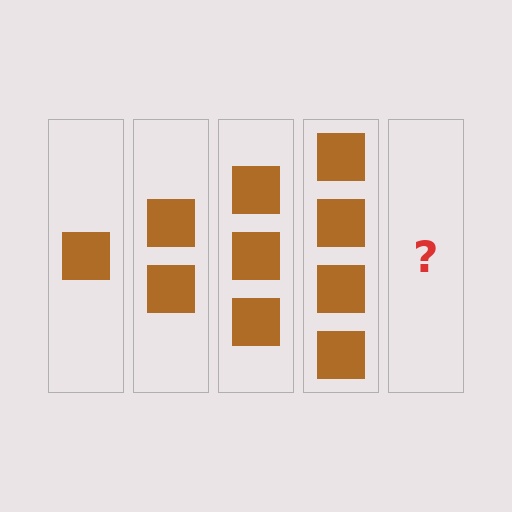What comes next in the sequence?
The next element should be 5 squares.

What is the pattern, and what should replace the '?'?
The pattern is that each step adds one more square. The '?' should be 5 squares.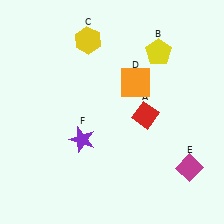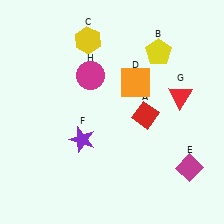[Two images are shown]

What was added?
A red triangle (G), a magenta circle (H) were added in Image 2.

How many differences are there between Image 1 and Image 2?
There are 2 differences between the two images.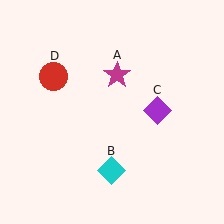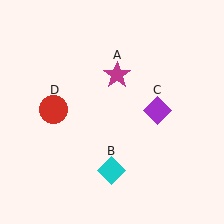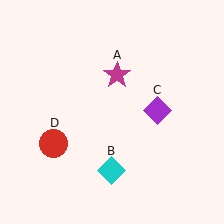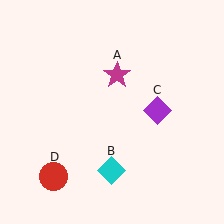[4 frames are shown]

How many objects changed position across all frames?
1 object changed position: red circle (object D).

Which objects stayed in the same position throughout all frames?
Magenta star (object A) and cyan diamond (object B) and purple diamond (object C) remained stationary.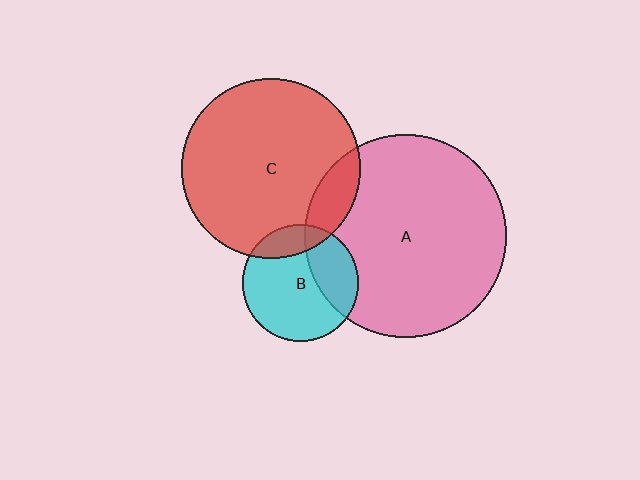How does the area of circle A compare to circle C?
Approximately 1.3 times.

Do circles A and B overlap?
Yes.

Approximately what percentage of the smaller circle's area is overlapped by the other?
Approximately 30%.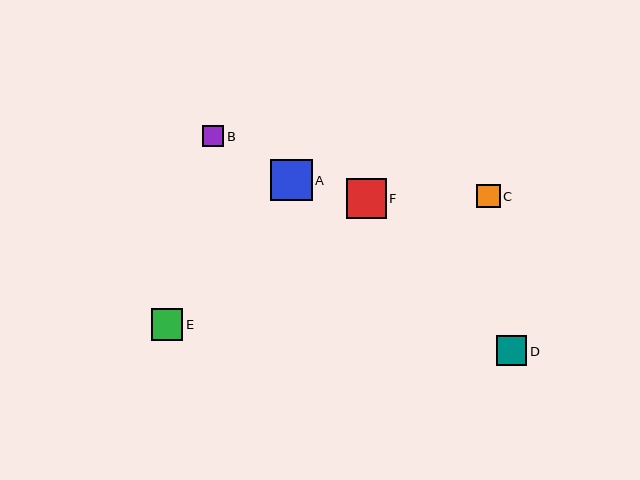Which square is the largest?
Square A is the largest with a size of approximately 41 pixels.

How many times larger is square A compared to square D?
Square A is approximately 1.4 times the size of square D.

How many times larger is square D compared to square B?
Square D is approximately 1.4 times the size of square B.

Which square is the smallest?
Square B is the smallest with a size of approximately 21 pixels.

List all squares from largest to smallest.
From largest to smallest: A, F, E, D, C, B.